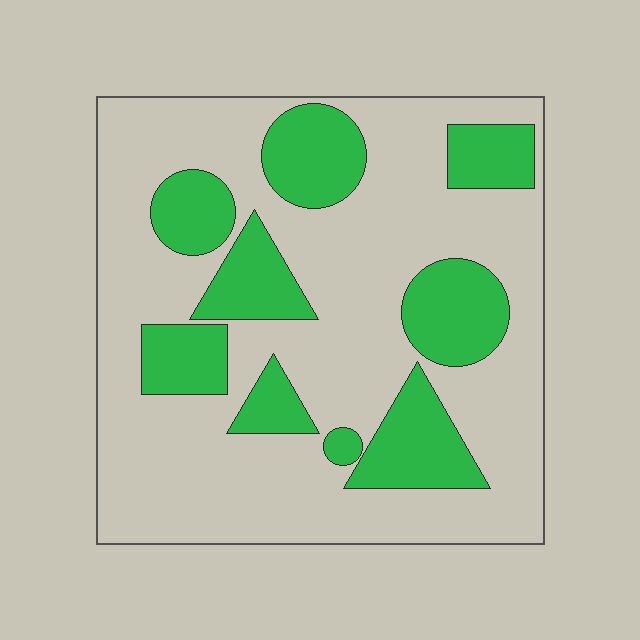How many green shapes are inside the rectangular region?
9.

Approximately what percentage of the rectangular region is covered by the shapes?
Approximately 30%.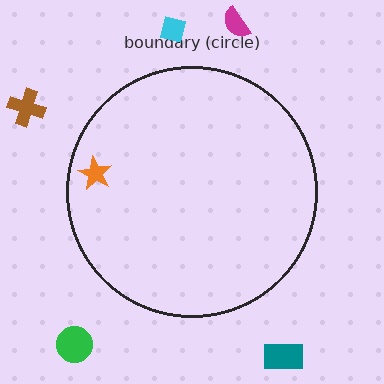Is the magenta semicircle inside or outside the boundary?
Outside.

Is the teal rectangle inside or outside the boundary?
Outside.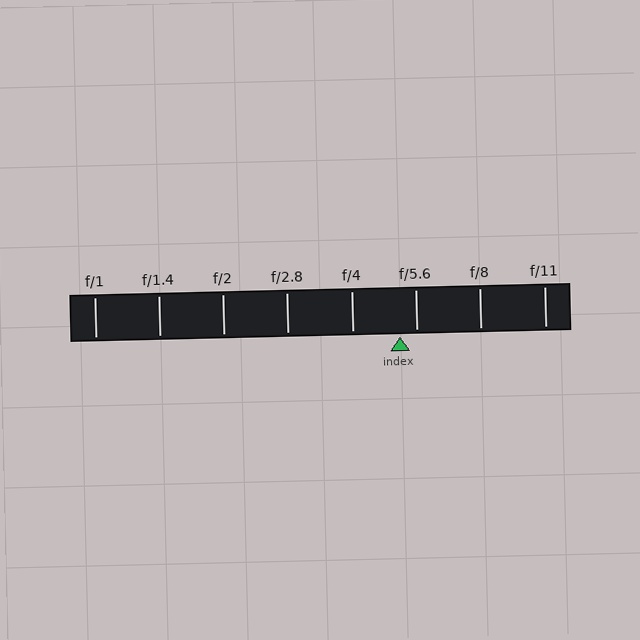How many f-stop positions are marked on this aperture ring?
There are 8 f-stop positions marked.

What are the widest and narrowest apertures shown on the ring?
The widest aperture shown is f/1 and the narrowest is f/11.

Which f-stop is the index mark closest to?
The index mark is closest to f/5.6.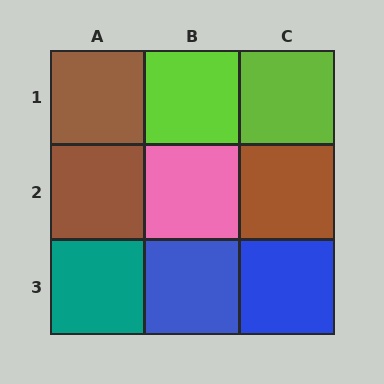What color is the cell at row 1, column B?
Lime.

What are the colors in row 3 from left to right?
Teal, blue, blue.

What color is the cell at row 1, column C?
Lime.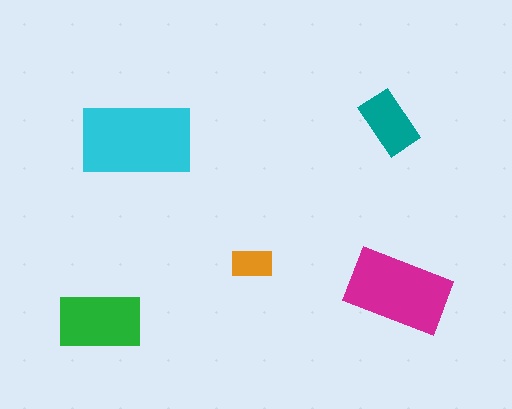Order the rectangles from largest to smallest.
the cyan one, the magenta one, the green one, the teal one, the orange one.